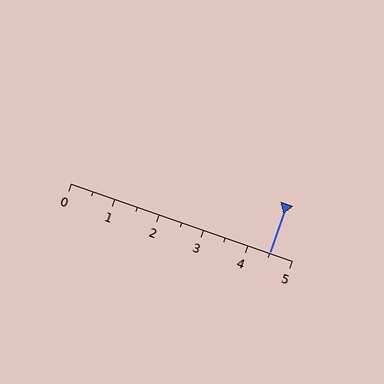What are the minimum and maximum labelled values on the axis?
The axis runs from 0 to 5.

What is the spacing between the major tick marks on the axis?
The major ticks are spaced 1 apart.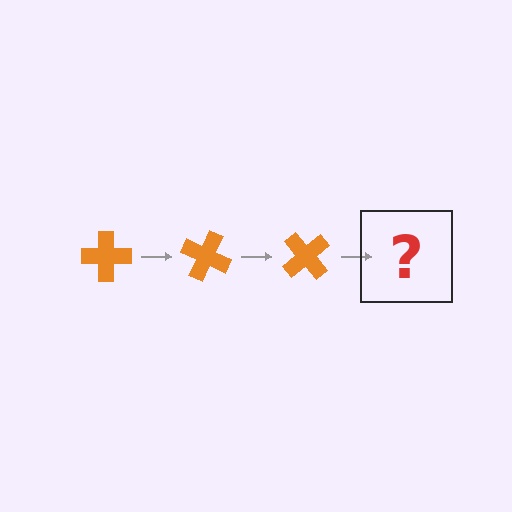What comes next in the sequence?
The next element should be an orange cross rotated 75 degrees.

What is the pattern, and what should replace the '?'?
The pattern is that the cross rotates 25 degrees each step. The '?' should be an orange cross rotated 75 degrees.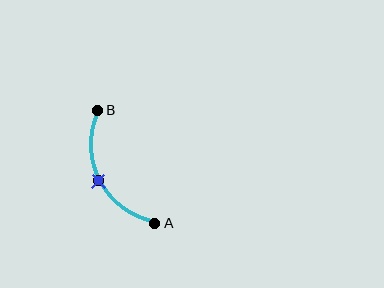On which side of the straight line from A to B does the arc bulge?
The arc bulges to the left of the straight line connecting A and B.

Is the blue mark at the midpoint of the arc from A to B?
Yes. The blue mark lies on the arc at equal arc-length from both A and B — it is the arc midpoint.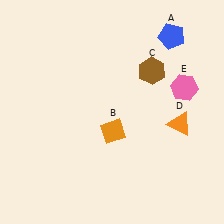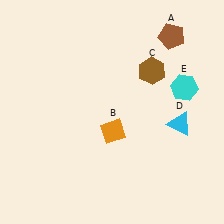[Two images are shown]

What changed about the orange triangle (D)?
In Image 1, D is orange. In Image 2, it changed to cyan.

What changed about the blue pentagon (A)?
In Image 1, A is blue. In Image 2, it changed to brown.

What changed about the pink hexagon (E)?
In Image 1, E is pink. In Image 2, it changed to cyan.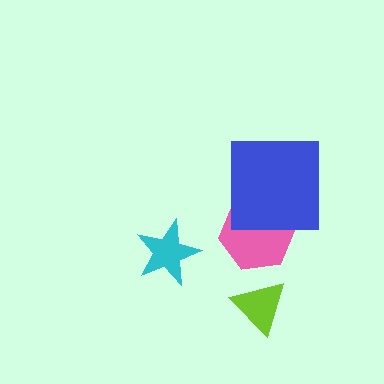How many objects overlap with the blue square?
1 object overlaps with the blue square.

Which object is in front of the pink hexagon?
The blue square is in front of the pink hexagon.